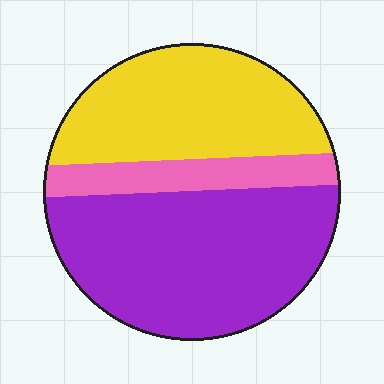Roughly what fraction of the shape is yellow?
Yellow takes up between a third and a half of the shape.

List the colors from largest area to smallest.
From largest to smallest: purple, yellow, pink.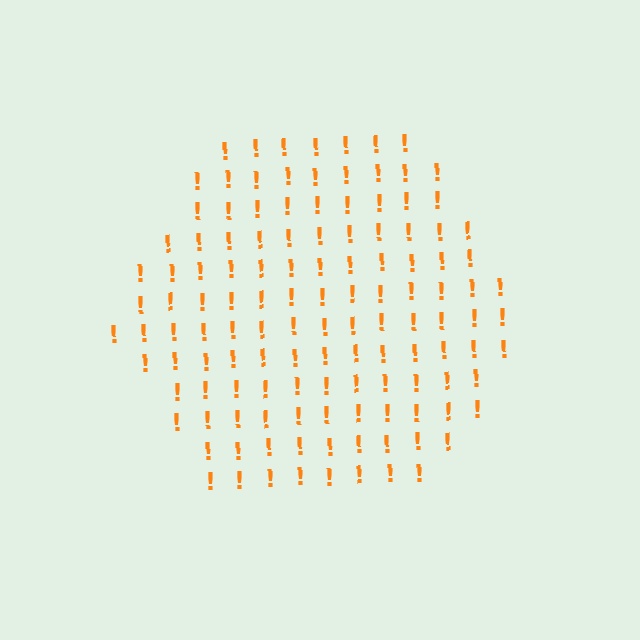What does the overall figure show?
The overall figure shows a hexagon.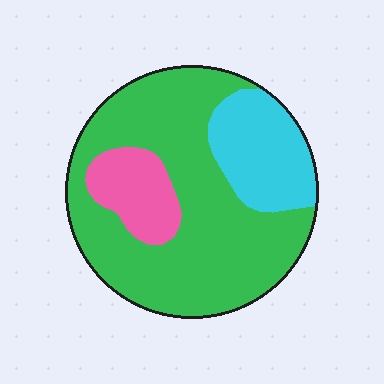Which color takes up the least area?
Pink, at roughly 15%.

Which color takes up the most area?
Green, at roughly 65%.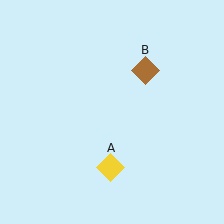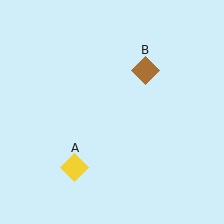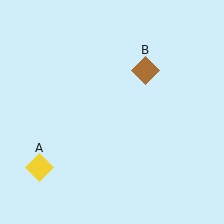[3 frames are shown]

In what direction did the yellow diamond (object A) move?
The yellow diamond (object A) moved left.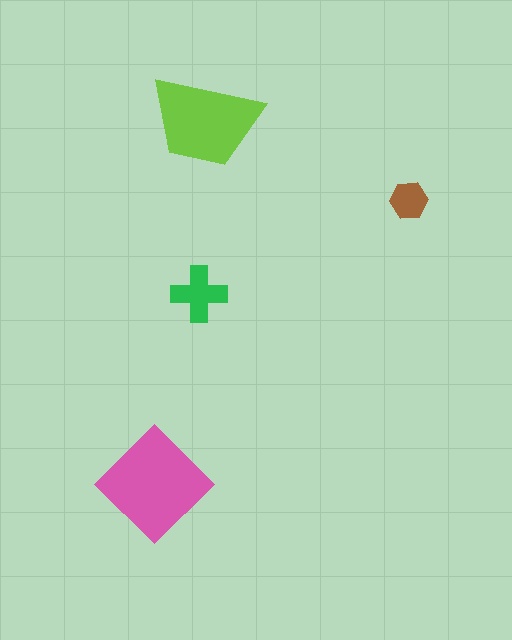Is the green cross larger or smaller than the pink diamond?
Smaller.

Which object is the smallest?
The brown hexagon.